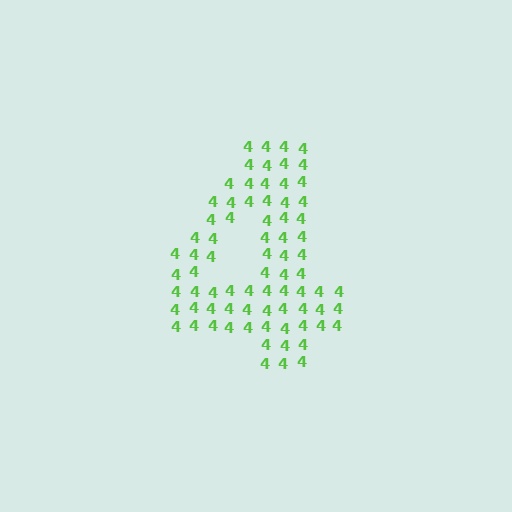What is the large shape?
The large shape is the digit 4.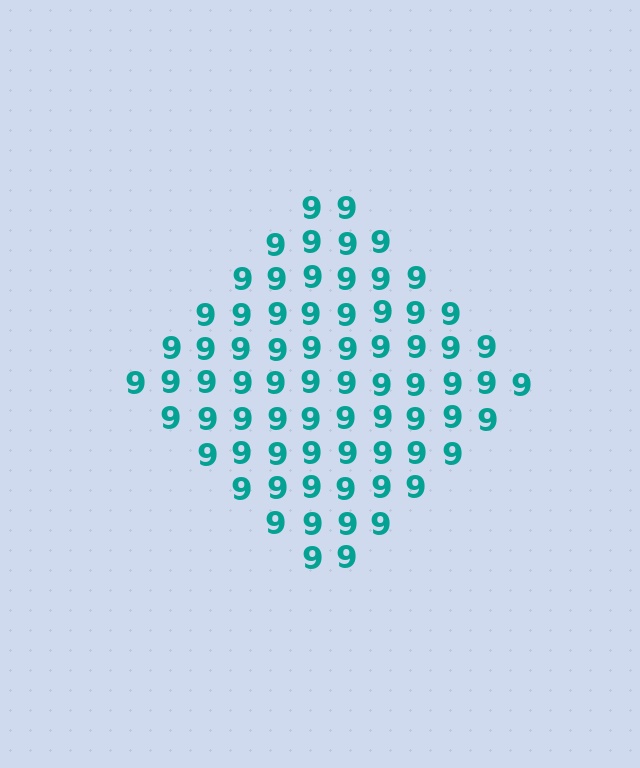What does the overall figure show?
The overall figure shows a diamond.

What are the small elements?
The small elements are digit 9's.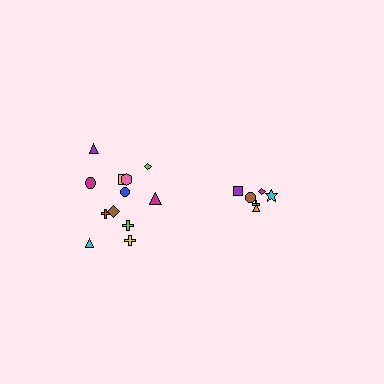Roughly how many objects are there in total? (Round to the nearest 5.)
Roughly 20 objects in total.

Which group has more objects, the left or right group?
The left group.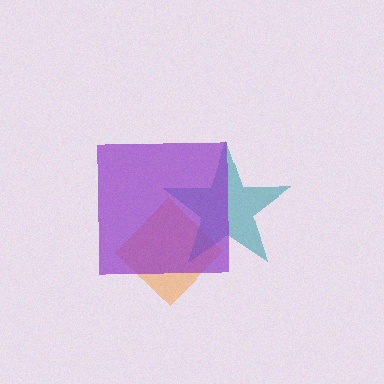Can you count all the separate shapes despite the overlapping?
Yes, there are 3 separate shapes.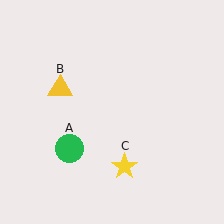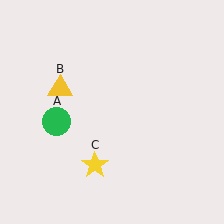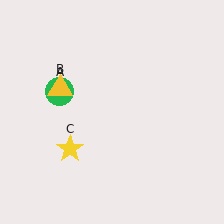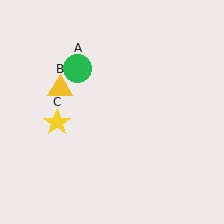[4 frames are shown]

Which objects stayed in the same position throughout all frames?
Yellow triangle (object B) remained stationary.